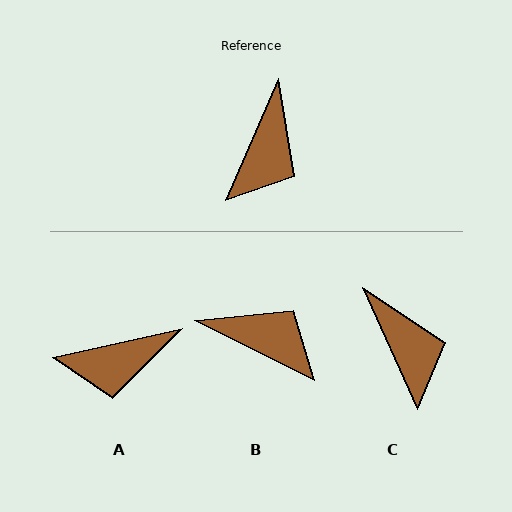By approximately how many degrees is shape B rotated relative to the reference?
Approximately 87 degrees counter-clockwise.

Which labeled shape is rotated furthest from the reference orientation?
B, about 87 degrees away.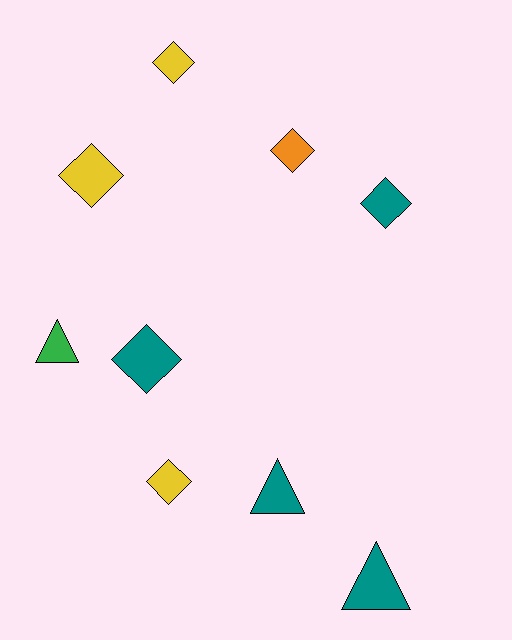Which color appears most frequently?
Teal, with 4 objects.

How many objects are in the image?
There are 9 objects.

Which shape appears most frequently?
Diamond, with 6 objects.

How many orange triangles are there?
There are no orange triangles.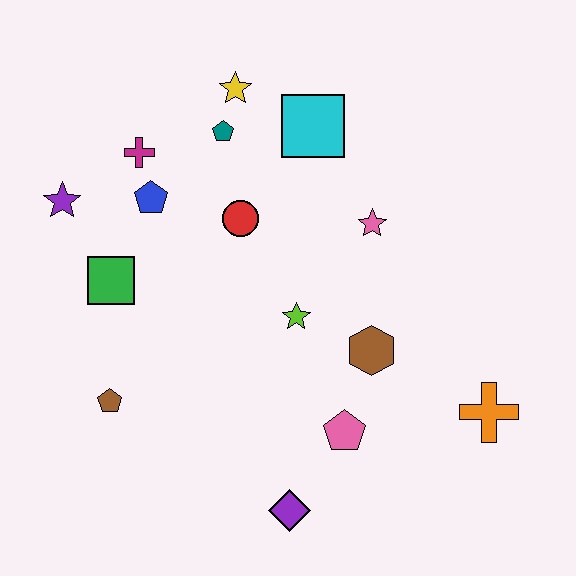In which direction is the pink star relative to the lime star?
The pink star is above the lime star.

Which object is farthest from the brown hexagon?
The purple star is farthest from the brown hexagon.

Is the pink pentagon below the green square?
Yes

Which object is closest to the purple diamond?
The pink pentagon is closest to the purple diamond.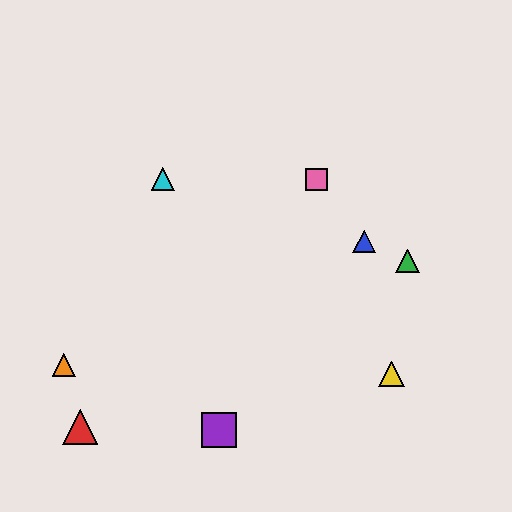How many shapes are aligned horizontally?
2 shapes (the cyan triangle, the pink square) are aligned horizontally.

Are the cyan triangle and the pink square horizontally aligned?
Yes, both are at y≈179.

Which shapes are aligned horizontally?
The cyan triangle, the pink square are aligned horizontally.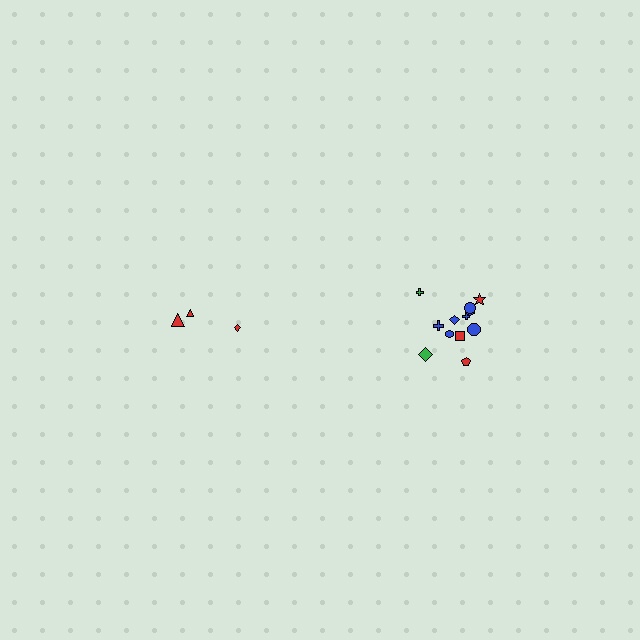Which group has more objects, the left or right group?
The right group.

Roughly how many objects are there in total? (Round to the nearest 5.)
Roughly 15 objects in total.